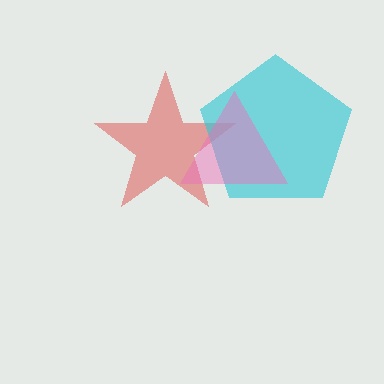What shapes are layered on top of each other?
The layered shapes are: a red star, a cyan pentagon, a pink triangle.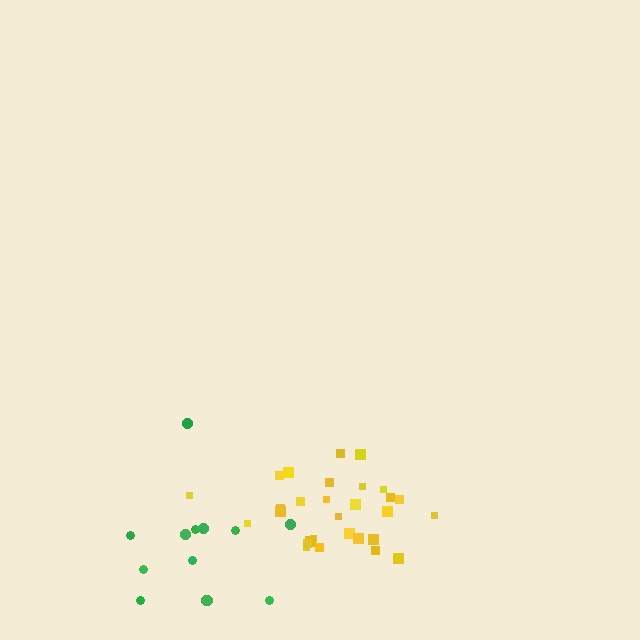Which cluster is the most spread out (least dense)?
Green.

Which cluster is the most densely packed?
Yellow.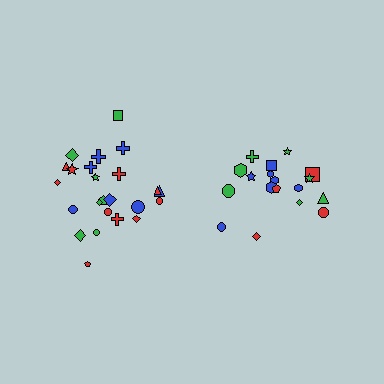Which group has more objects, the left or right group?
The left group.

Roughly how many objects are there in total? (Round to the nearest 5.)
Roughly 45 objects in total.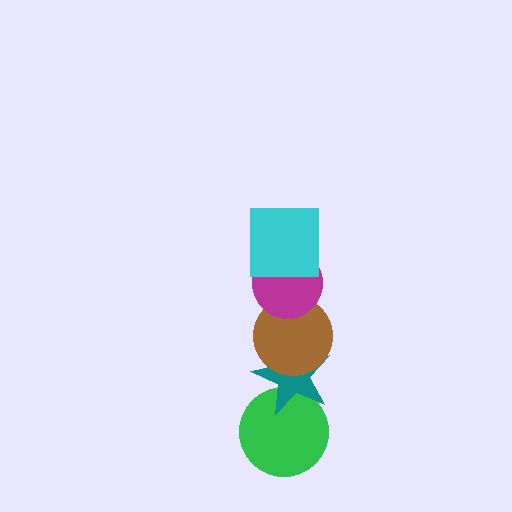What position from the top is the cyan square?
The cyan square is 1st from the top.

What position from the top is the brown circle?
The brown circle is 3rd from the top.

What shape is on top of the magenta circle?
The cyan square is on top of the magenta circle.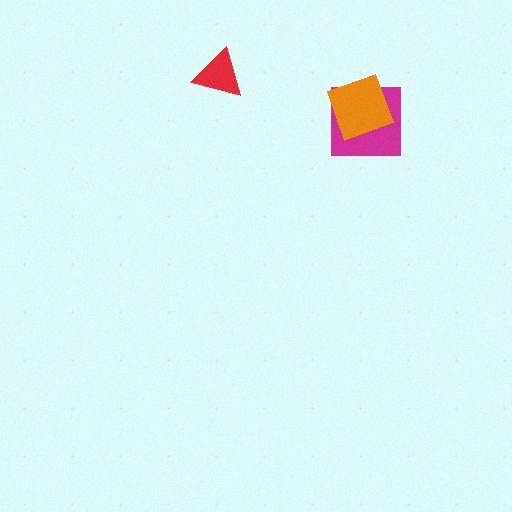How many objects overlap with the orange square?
1 object overlaps with the orange square.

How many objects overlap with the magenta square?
1 object overlaps with the magenta square.